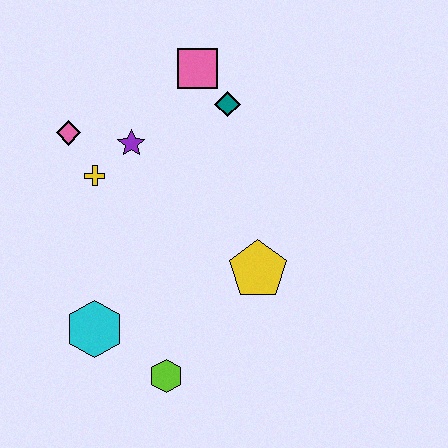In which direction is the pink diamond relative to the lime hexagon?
The pink diamond is above the lime hexagon.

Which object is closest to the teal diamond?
The pink square is closest to the teal diamond.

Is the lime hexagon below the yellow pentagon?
Yes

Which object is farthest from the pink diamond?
The lime hexagon is farthest from the pink diamond.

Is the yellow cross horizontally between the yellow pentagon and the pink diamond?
Yes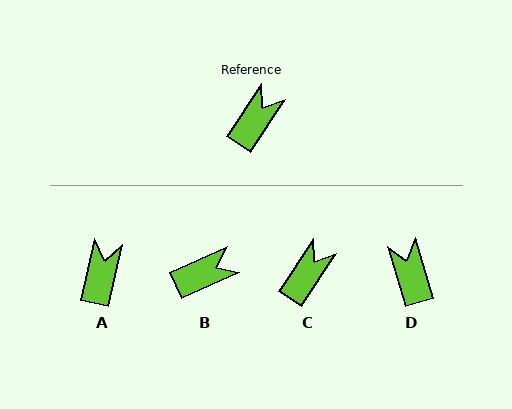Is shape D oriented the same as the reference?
No, it is off by about 50 degrees.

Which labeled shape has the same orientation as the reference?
C.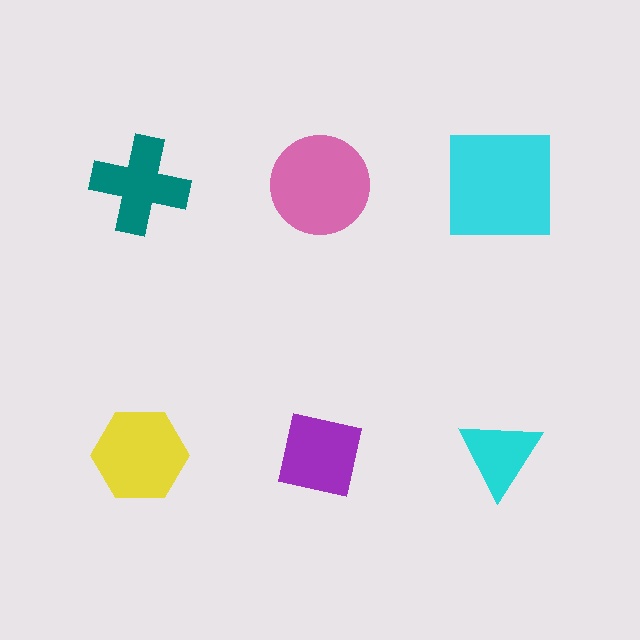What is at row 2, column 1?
A yellow hexagon.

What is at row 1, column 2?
A pink circle.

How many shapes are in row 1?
3 shapes.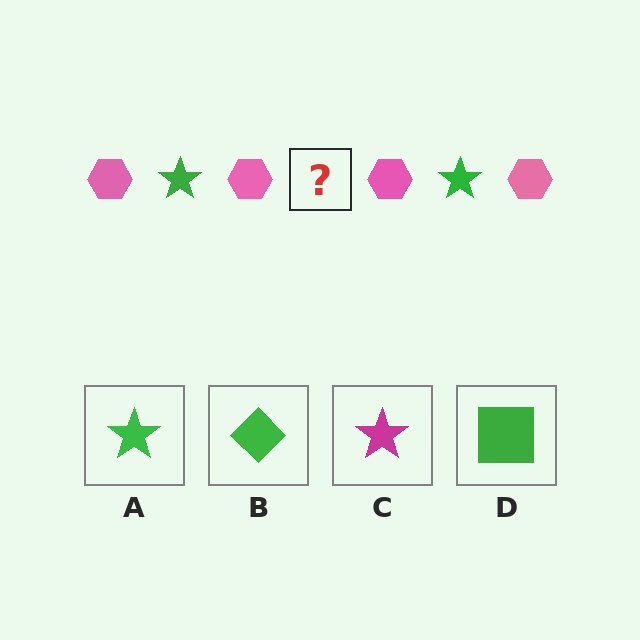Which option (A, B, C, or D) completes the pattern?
A.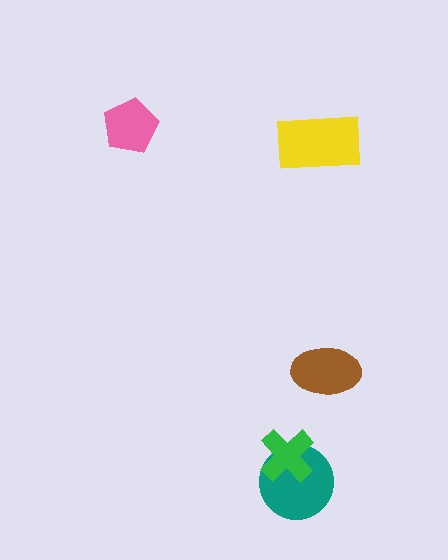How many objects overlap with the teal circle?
1 object overlaps with the teal circle.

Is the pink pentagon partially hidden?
No, no other shape covers it.